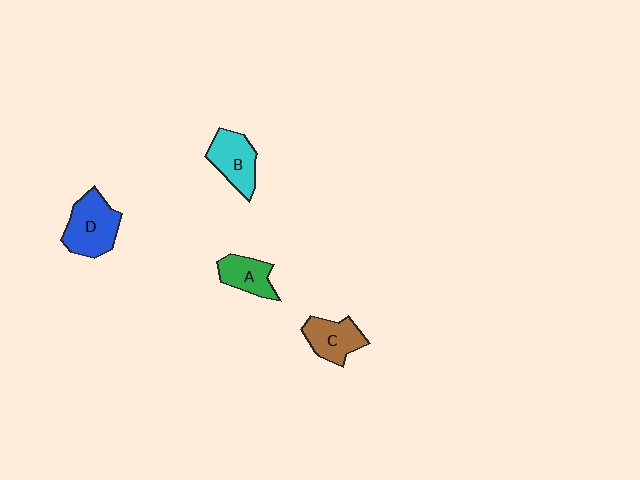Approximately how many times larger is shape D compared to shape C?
Approximately 1.3 times.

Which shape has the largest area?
Shape D (blue).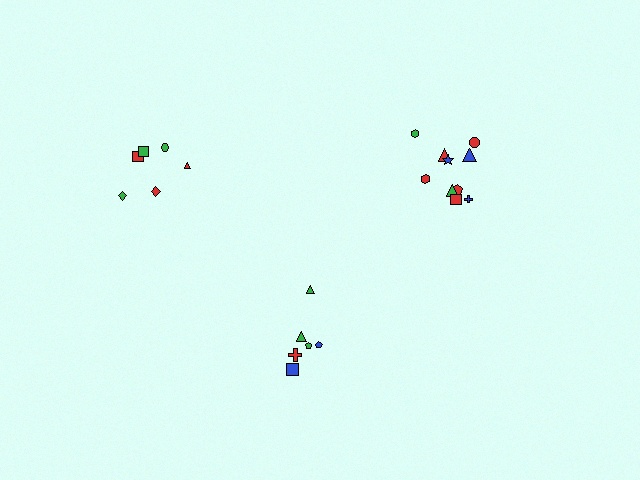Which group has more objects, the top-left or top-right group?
The top-right group.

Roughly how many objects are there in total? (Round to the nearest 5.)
Roughly 20 objects in total.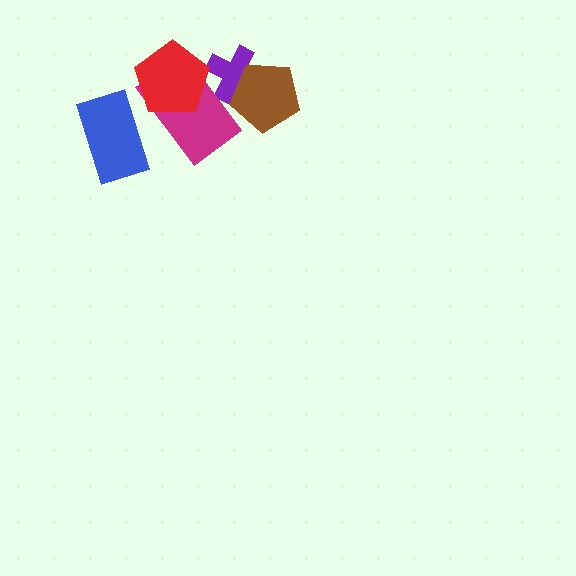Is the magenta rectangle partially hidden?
Yes, it is partially covered by another shape.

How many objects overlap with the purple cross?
2 objects overlap with the purple cross.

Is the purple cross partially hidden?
Yes, it is partially covered by another shape.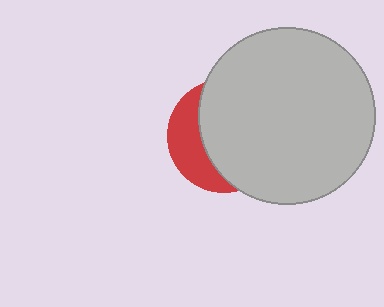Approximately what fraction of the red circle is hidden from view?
Roughly 68% of the red circle is hidden behind the light gray circle.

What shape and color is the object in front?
The object in front is a light gray circle.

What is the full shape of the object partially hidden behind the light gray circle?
The partially hidden object is a red circle.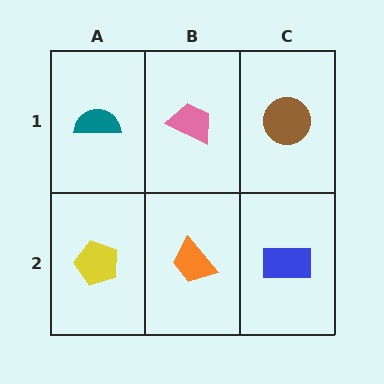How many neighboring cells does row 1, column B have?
3.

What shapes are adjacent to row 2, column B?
A pink trapezoid (row 1, column B), a yellow pentagon (row 2, column A), a blue rectangle (row 2, column C).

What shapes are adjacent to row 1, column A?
A yellow pentagon (row 2, column A), a pink trapezoid (row 1, column B).